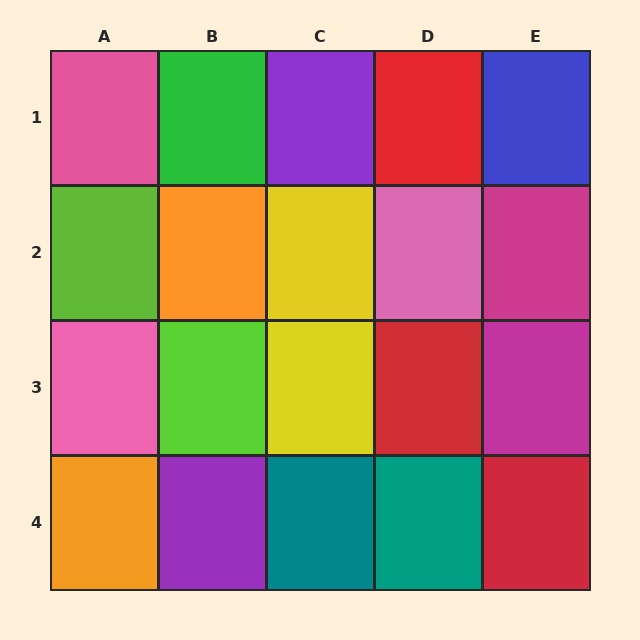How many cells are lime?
2 cells are lime.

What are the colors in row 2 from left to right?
Lime, orange, yellow, pink, magenta.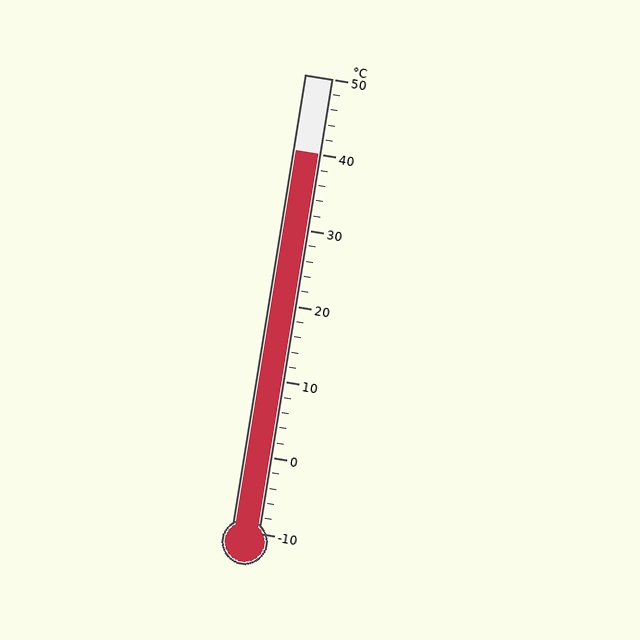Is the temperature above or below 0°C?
The temperature is above 0°C.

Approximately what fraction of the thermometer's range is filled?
The thermometer is filled to approximately 85% of its range.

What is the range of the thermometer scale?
The thermometer scale ranges from -10°C to 50°C.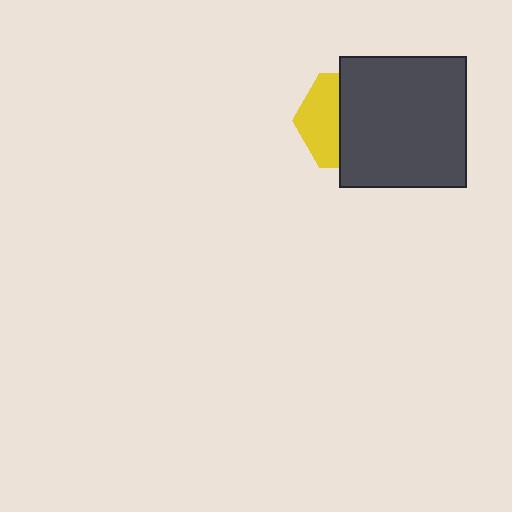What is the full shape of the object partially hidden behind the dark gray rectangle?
The partially hidden object is a yellow hexagon.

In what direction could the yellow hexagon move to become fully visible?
The yellow hexagon could move left. That would shift it out from behind the dark gray rectangle entirely.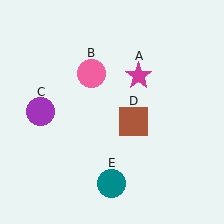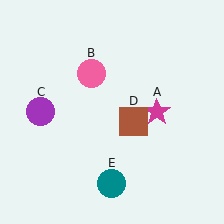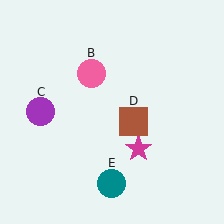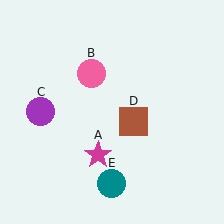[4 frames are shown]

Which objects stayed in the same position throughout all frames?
Pink circle (object B) and purple circle (object C) and brown square (object D) and teal circle (object E) remained stationary.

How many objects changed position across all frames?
1 object changed position: magenta star (object A).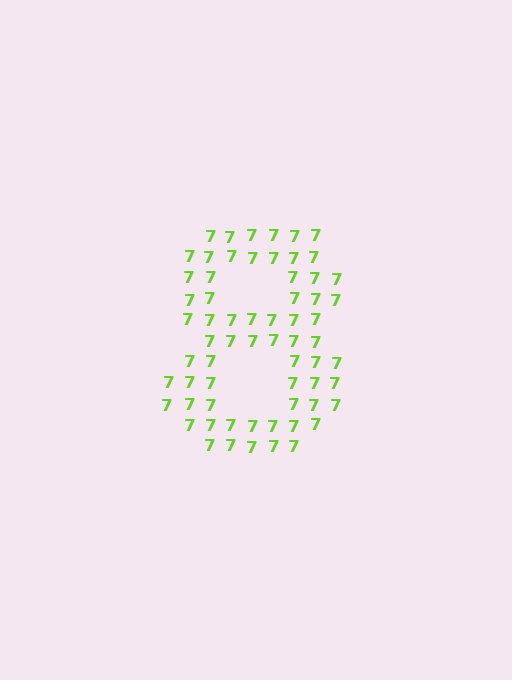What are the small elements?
The small elements are digit 7's.